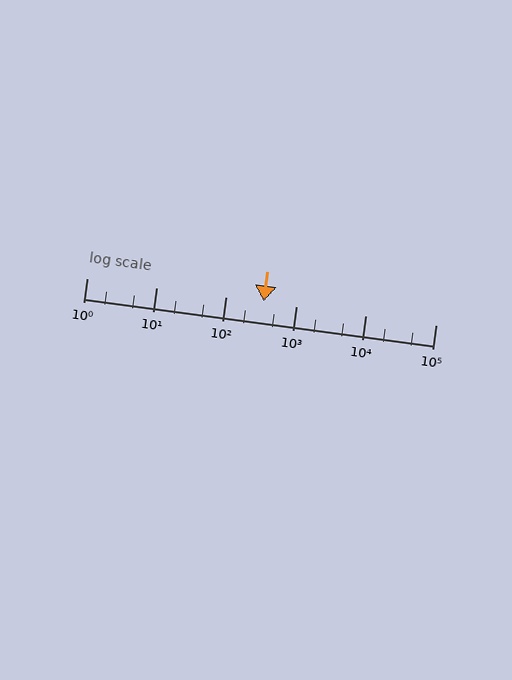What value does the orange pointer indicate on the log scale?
The pointer indicates approximately 340.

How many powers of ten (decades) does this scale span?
The scale spans 5 decades, from 1 to 100000.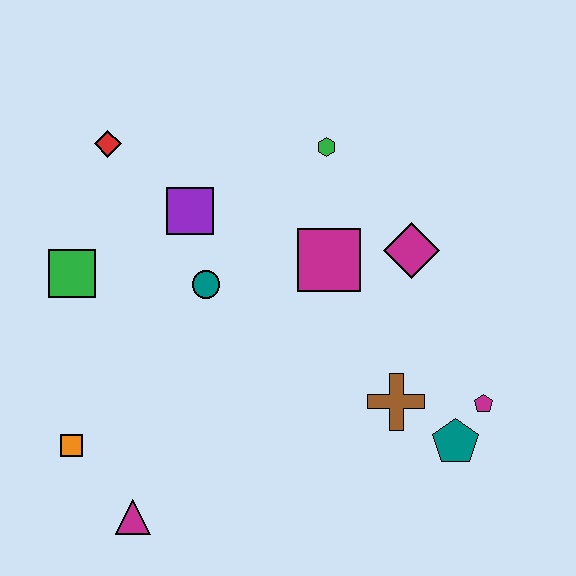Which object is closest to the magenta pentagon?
The teal pentagon is closest to the magenta pentagon.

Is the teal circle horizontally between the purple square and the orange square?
No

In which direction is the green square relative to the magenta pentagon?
The green square is to the left of the magenta pentagon.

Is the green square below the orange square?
No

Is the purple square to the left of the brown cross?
Yes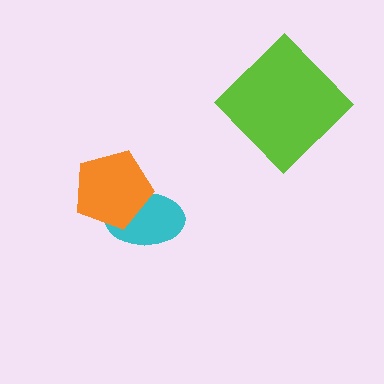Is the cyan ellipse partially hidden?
Yes, it is partially covered by another shape.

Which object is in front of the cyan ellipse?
The orange pentagon is in front of the cyan ellipse.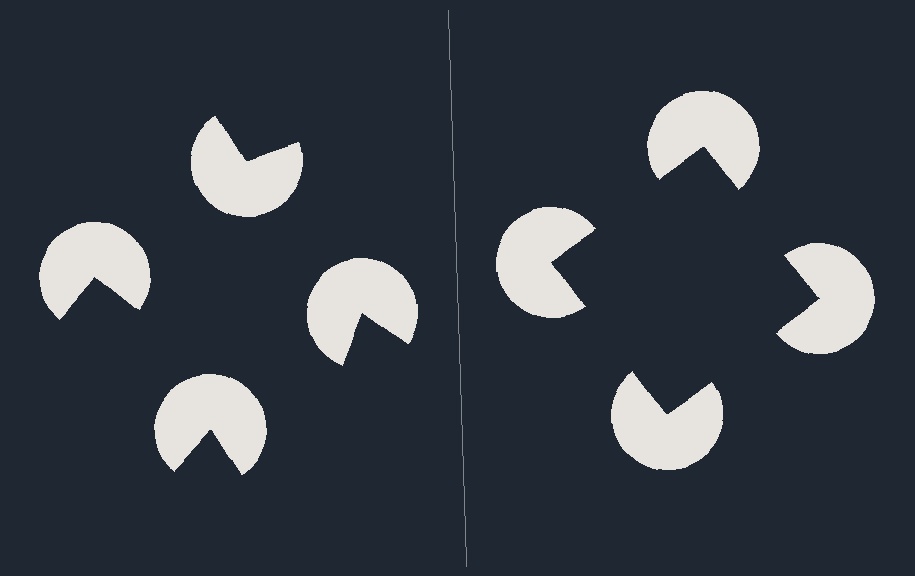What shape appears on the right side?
An illusory square.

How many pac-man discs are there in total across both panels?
8 — 4 on each side.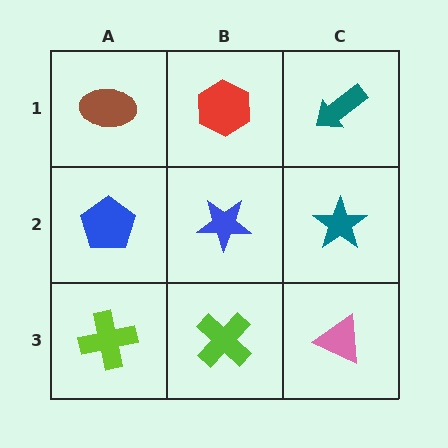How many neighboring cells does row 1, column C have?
2.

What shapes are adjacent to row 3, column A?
A blue pentagon (row 2, column A), a lime cross (row 3, column B).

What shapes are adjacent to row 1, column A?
A blue pentagon (row 2, column A), a red hexagon (row 1, column B).